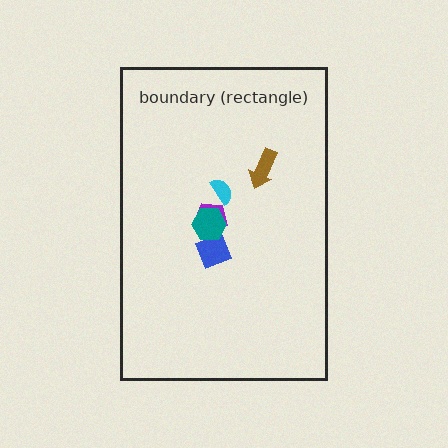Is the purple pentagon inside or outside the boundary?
Inside.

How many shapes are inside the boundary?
5 inside, 0 outside.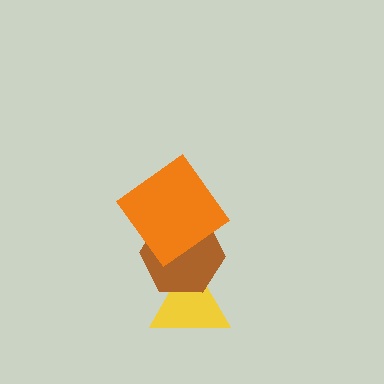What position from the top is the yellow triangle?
The yellow triangle is 3rd from the top.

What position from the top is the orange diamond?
The orange diamond is 1st from the top.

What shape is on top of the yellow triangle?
The brown hexagon is on top of the yellow triangle.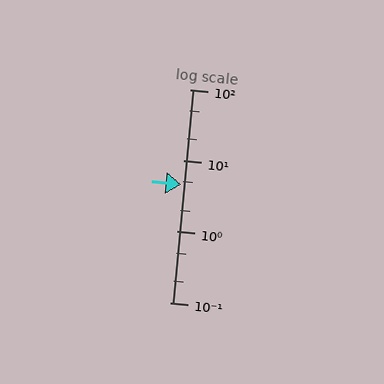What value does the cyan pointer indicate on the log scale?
The pointer indicates approximately 4.6.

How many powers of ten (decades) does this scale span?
The scale spans 3 decades, from 0.1 to 100.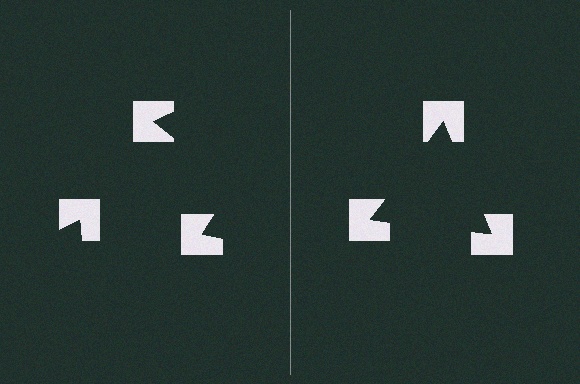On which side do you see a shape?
An illusory triangle appears on the right side. On the left side the wedge cuts are rotated, so no coherent shape forms.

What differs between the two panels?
The notched squares are positioned identically on both sides; only the wedge orientations differ. On the right they align to a triangle; on the left they are misaligned.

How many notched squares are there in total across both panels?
6 — 3 on each side.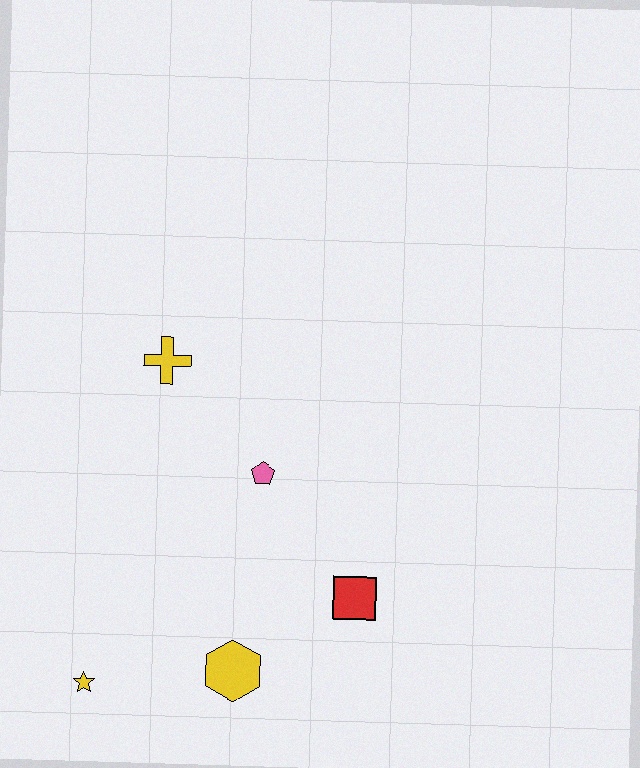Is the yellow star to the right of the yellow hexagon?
No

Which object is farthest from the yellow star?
The yellow cross is farthest from the yellow star.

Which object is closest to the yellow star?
The yellow hexagon is closest to the yellow star.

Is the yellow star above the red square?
No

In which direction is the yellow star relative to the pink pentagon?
The yellow star is below the pink pentagon.